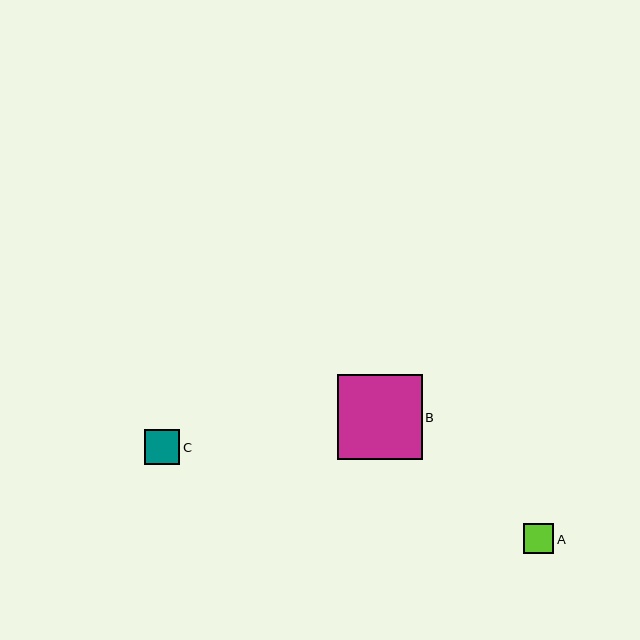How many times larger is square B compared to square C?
Square B is approximately 2.4 times the size of square C.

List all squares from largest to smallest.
From largest to smallest: B, C, A.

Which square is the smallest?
Square A is the smallest with a size of approximately 31 pixels.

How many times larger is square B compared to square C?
Square B is approximately 2.4 times the size of square C.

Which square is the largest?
Square B is the largest with a size of approximately 85 pixels.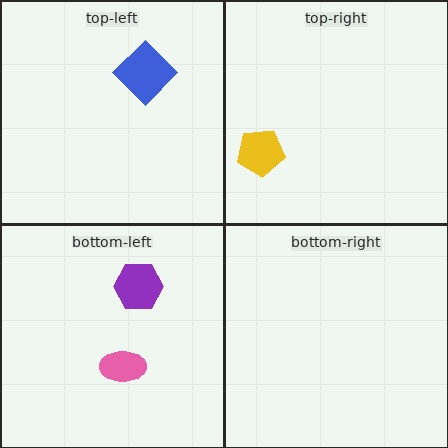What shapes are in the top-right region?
The yellow pentagon.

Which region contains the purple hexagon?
The bottom-left region.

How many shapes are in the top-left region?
1.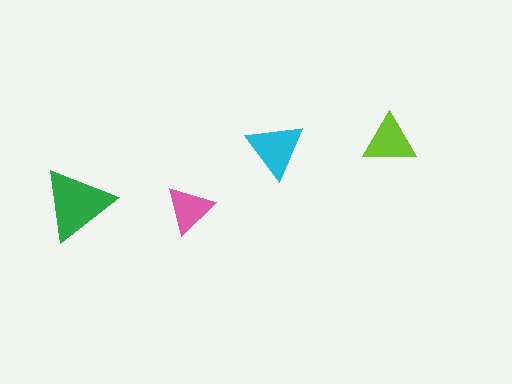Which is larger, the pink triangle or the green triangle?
The green one.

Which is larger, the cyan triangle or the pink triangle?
The cyan one.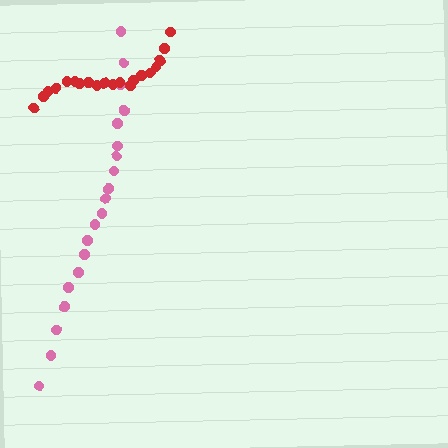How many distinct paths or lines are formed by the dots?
There are 2 distinct paths.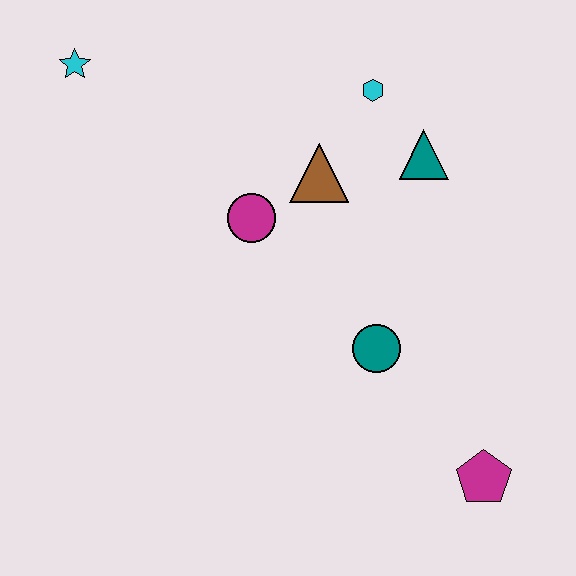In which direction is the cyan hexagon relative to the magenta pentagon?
The cyan hexagon is above the magenta pentagon.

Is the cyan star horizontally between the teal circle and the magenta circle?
No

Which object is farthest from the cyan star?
The magenta pentagon is farthest from the cyan star.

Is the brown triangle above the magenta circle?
Yes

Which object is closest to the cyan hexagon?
The teal triangle is closest to the cyan hexagon.